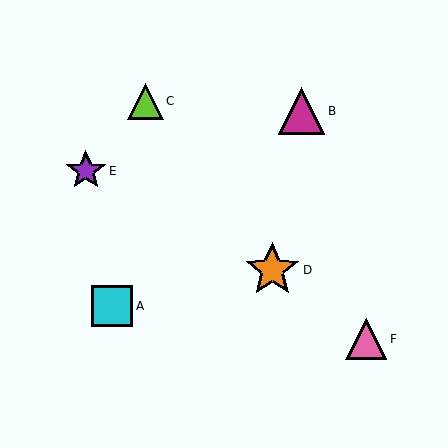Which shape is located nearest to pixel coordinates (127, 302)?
The cyan square (labeled A) at (112, 306) is nearest to that location.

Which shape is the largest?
The orange star (labeled D) is the largest.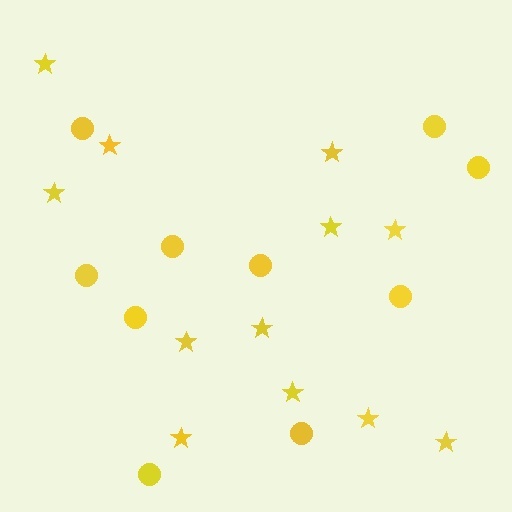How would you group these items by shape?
There are 2 groups: one group of stars (12) and one group of circles (10).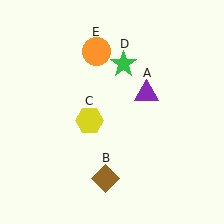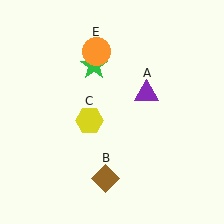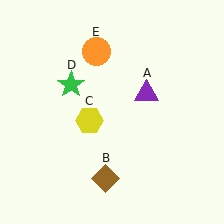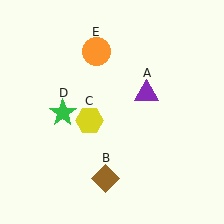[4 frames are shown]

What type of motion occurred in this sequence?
The green star (object D) rotated counterclockwise around the center of the scene.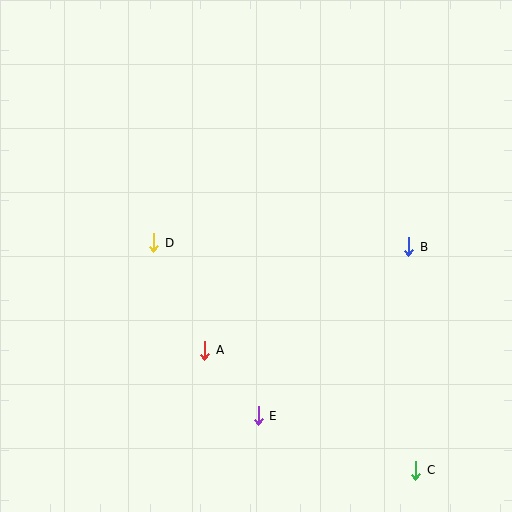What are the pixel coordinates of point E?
Point E is at (258, 416).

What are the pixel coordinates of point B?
Point B is at (409, 247).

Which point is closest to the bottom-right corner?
Point C is closest to the bottom-right corner.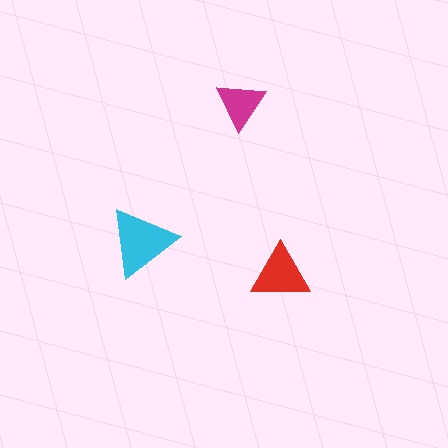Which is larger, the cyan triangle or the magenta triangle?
The cyan one.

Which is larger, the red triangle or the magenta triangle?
The red one.